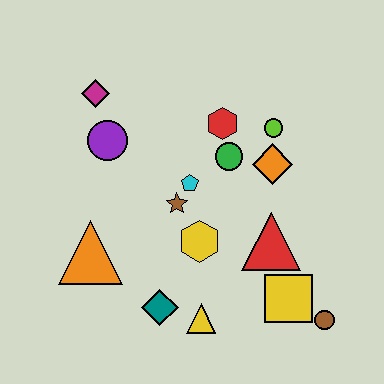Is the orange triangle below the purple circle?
Yes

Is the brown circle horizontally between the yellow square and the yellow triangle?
No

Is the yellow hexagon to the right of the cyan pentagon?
Yes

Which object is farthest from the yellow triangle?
The magenta diamond is farthest from the yellow triangle.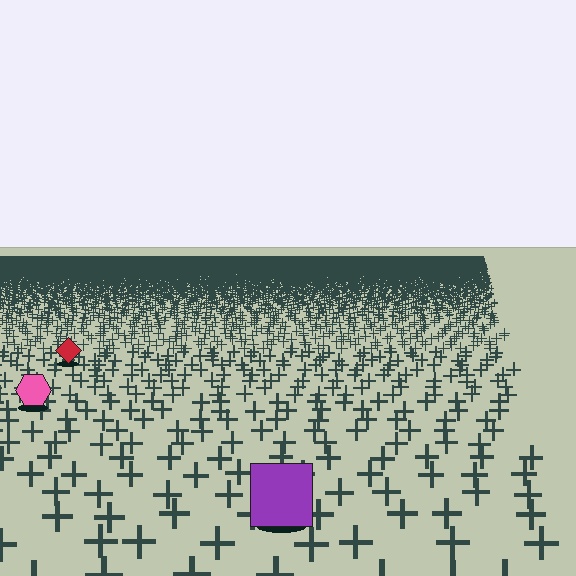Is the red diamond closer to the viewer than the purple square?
No. The purple square is closer — you can tell from the texture gradient: the ground texture is coarser near it.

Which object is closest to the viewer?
The purple square is closest. The texture marks near it are larger and more spread out.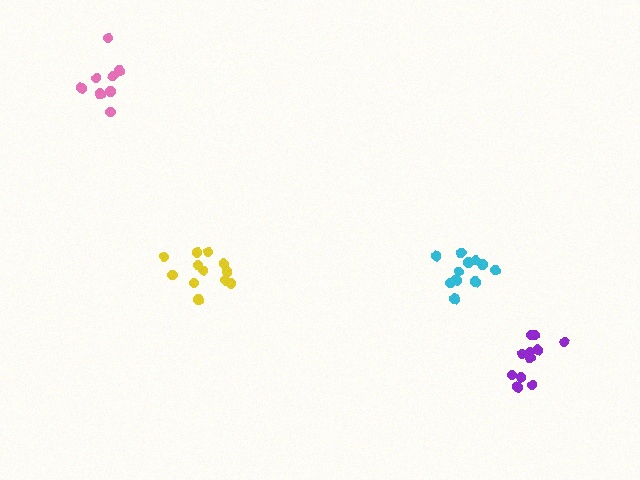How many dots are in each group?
Group 1: 8 dots, Group 2: 11 dots, Group 3: 11 dots, Group 4: 12 dots (42 total).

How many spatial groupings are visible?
There are 4 spatial groupings.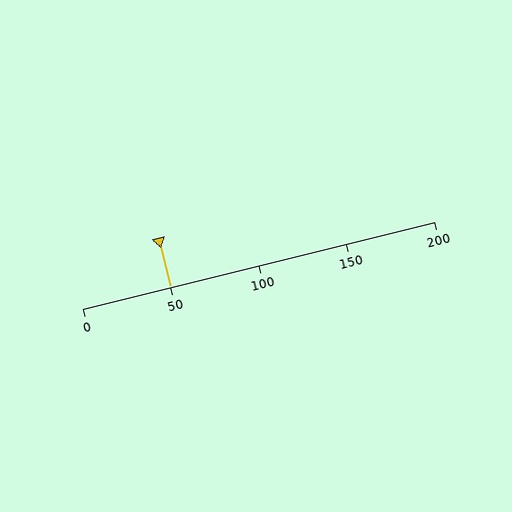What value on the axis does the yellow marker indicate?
The marker indicates approximately 50.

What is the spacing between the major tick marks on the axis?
The major ticks are spaced 50 apart.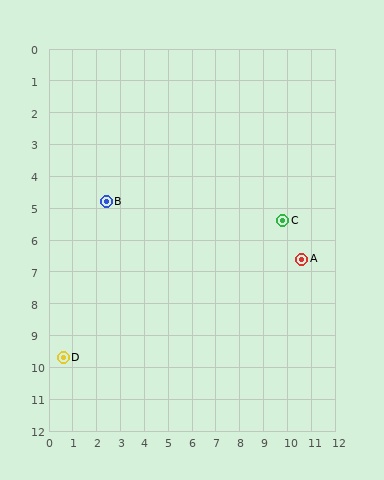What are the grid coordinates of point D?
Point D is at approximately (0.6, 9.7).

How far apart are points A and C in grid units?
Points A and C are about 1.4 grid units apart.